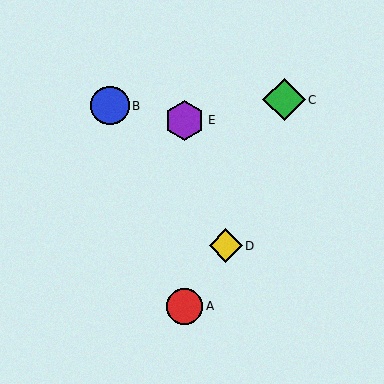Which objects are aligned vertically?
Objects A, E are aligned vertically.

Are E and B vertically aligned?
No, E is at x≈185 and B is at x≈110.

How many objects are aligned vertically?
2 objects (A, E) are aligned vertically.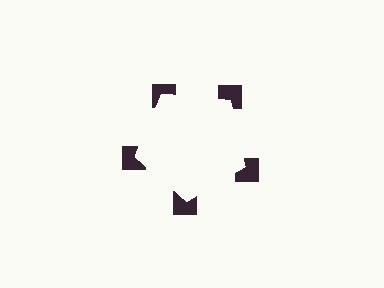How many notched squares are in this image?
There are 5 — one at each vertex of the illusory pentagon.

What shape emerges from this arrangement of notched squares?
An illusory pentagon — its edges are inferred from the aligned wedge cuts in the notched squares, not physically drawn.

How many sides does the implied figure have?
5 sides.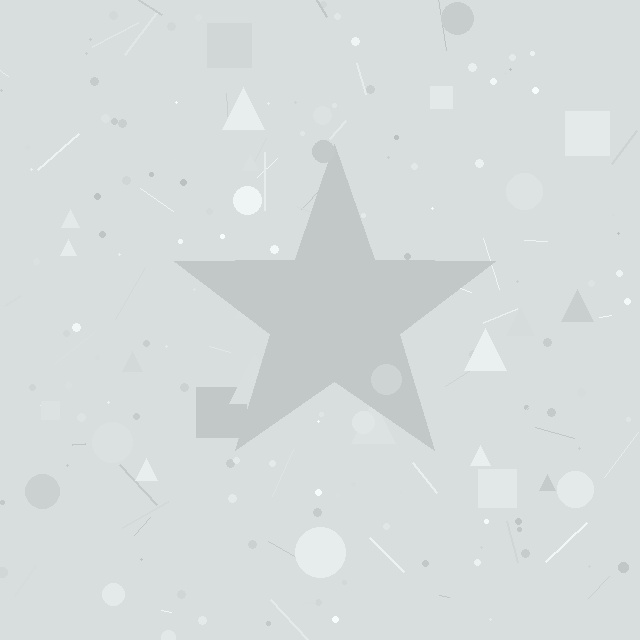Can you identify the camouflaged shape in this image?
The camouflaged shape is a star.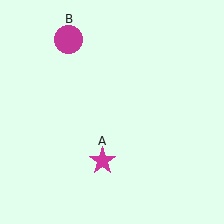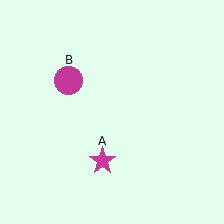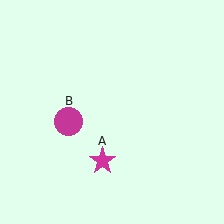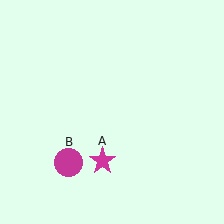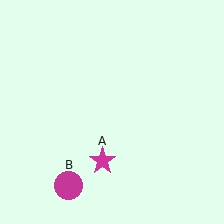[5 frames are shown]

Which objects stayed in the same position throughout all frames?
Magenta star (object A) remained stationary.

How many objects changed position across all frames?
1 object changed position: magenta circle (object B).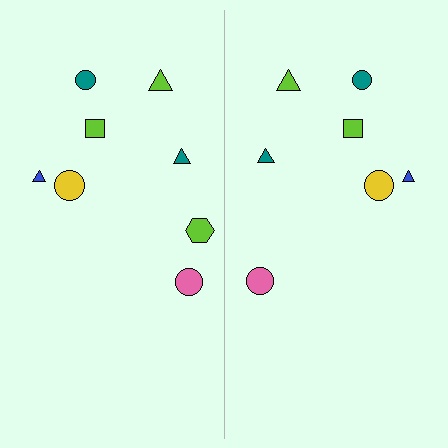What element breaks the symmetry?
A lime hexagon is missing from the right side.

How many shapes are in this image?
There are 15 shapes in this image.